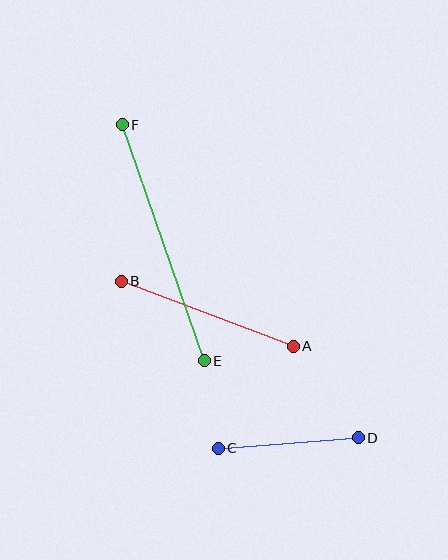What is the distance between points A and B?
The distance is approximately 184 pixels.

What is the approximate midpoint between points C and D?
The midpoint is at approximately (288, 443) pixels.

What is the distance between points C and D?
The distance is approximately 140 pixels.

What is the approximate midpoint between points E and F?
The midpoint is at approximately (163, 243) pixels.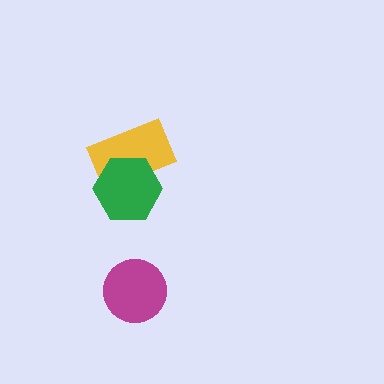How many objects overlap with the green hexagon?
1 object overlaps with the green hexagon.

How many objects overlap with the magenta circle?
0 objects overlap with the magenta circle.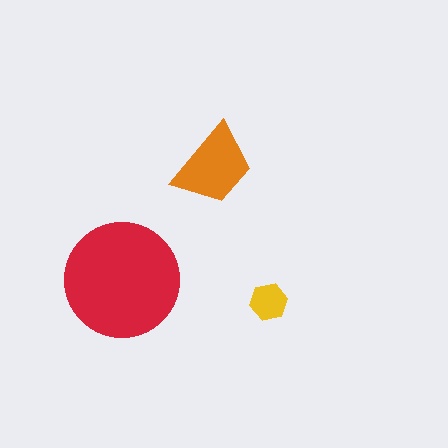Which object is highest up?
The orange trapezoid is topmost.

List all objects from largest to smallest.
The red circle, the orange trapezoid, the yellow hexagon.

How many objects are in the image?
There are 3 objects in the image.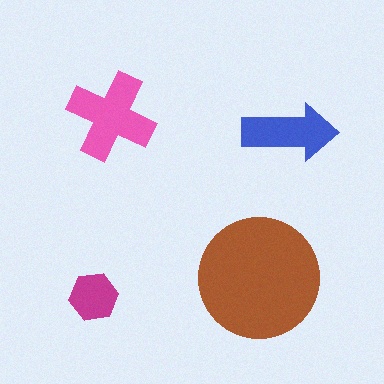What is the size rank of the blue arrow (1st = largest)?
3rd.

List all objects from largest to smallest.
The brown circle, the pink cross, the blue arrow, the magenta hexagon.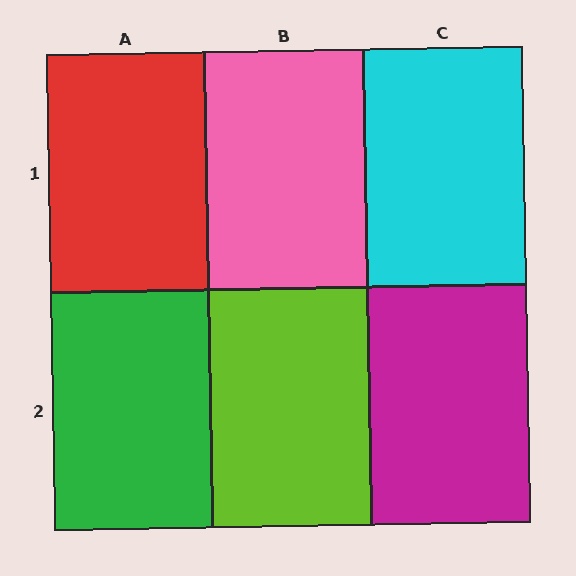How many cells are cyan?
1 cell is cyan.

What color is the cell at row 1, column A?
Red.